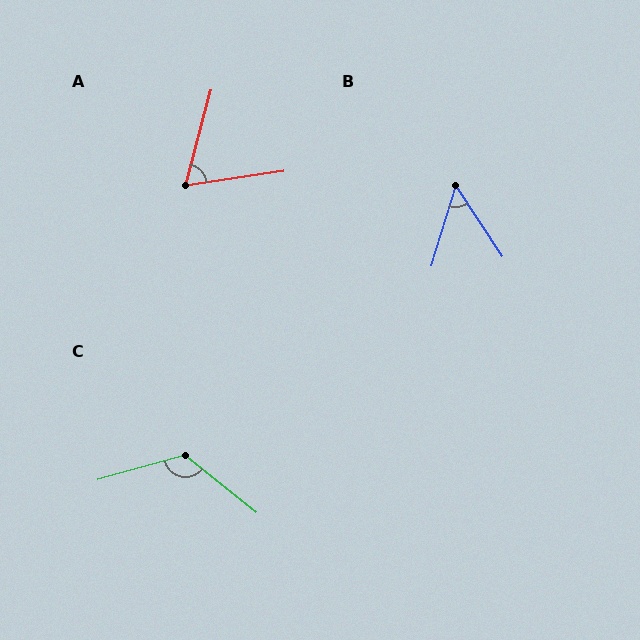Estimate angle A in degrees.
Approximately 67 degrees.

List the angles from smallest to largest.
B (50°), A (67°), C (126°).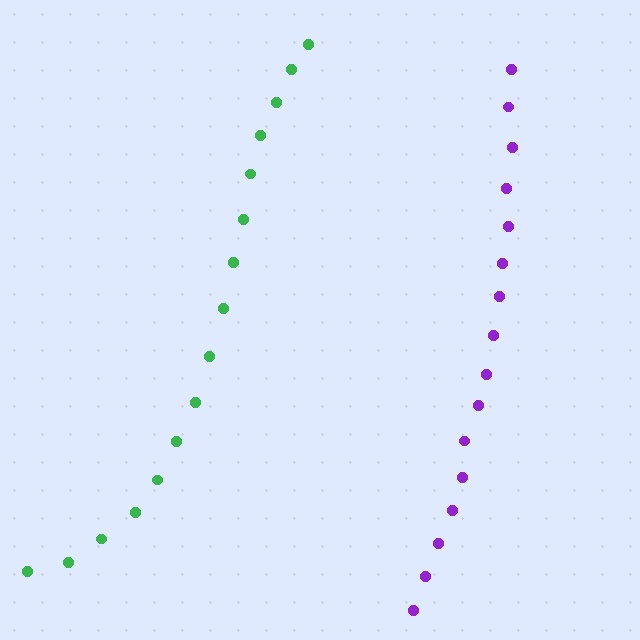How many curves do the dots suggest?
There are 2 distinct paths.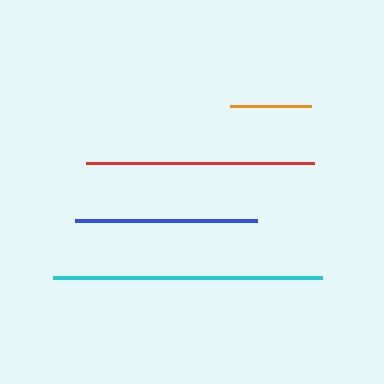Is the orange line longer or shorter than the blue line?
The blue line is longer than the orange line.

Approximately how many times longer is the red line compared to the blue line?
The red line is approximately 1.3 times the length of the blue line.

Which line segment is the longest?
The cyan line is the longest at approximately 269 pixels.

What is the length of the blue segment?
The blue segment is approximately 182 pixels long.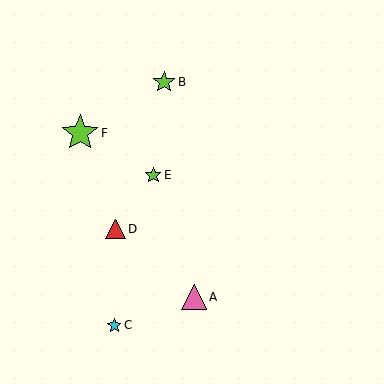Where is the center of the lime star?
The center of the lime star is at (80, 133).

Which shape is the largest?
The lime star (labeled F) is the largest.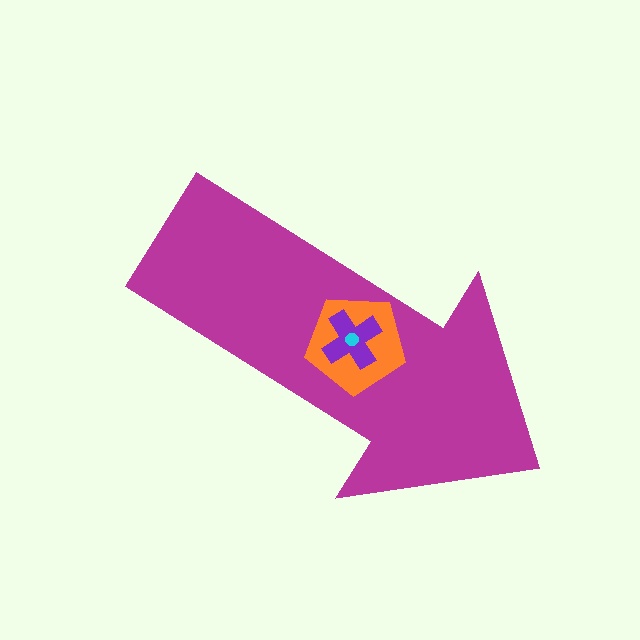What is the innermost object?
The cyan circle.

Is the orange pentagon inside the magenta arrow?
Yes.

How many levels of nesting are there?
4.